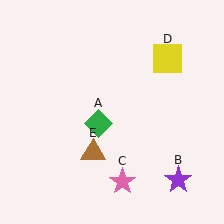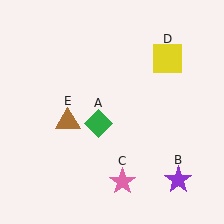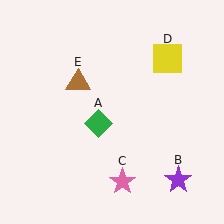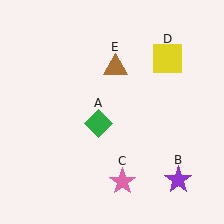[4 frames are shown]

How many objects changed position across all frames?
1 object changed position: brown triangle (object E).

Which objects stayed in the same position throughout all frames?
Green diamond (object A) and purple star (object B) and pink star (object C) and yellow square (object D) remained stationary.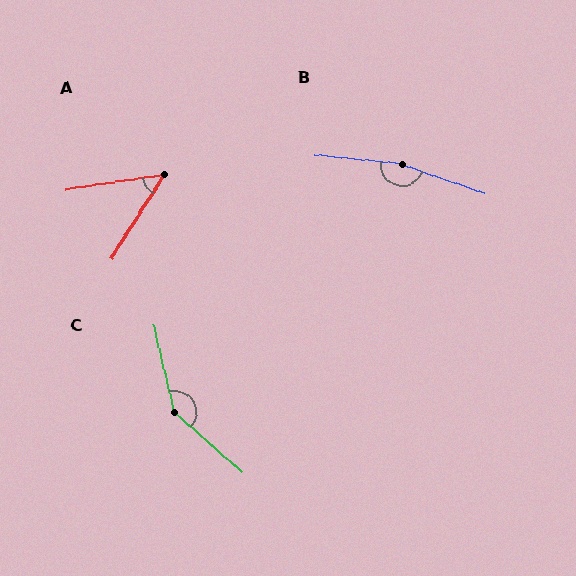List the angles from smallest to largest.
A (49°), C (144°), B (167°).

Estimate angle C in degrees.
Approximately 144 degrees.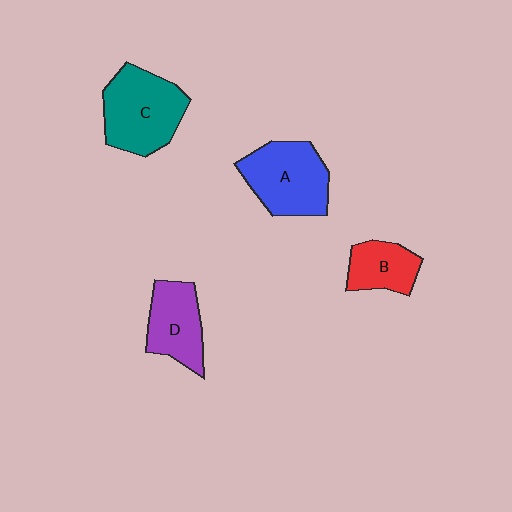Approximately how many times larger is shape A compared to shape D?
Approximately 1.3 times.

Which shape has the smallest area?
Shape B (red).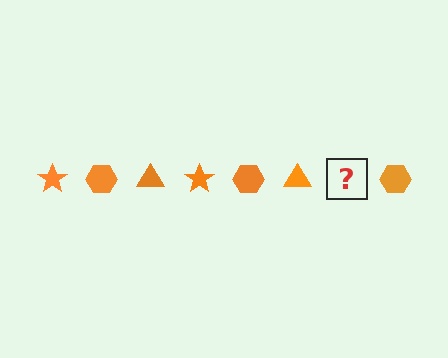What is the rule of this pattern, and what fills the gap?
The rule is that the pattern cycles through star, hexagon, triangle shapes in orange. The gap should be filled with an orange star.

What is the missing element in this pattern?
The missing element is an orange star.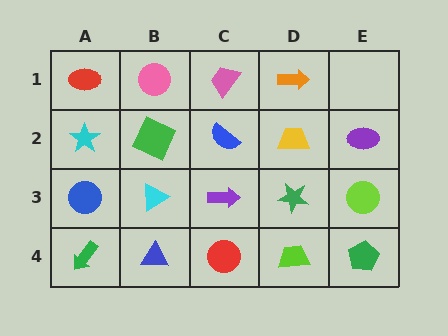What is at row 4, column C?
A red circle.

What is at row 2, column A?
A cyan star.